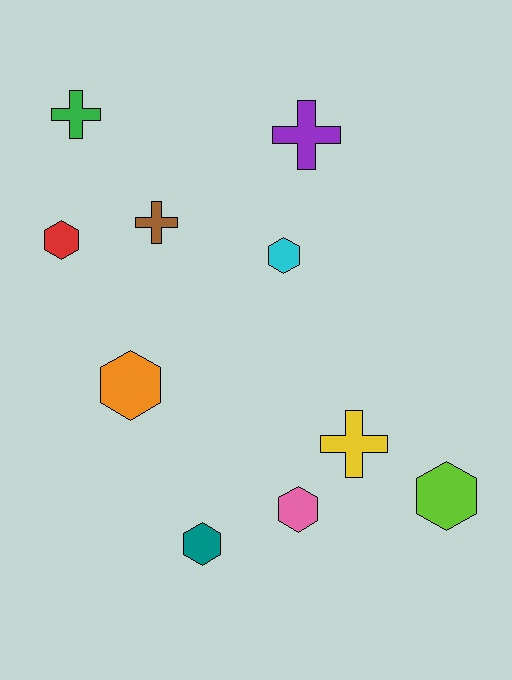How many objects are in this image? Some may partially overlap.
There are 10 objects.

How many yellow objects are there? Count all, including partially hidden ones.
There is 1 yellow object.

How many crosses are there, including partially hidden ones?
There are 4 crosses.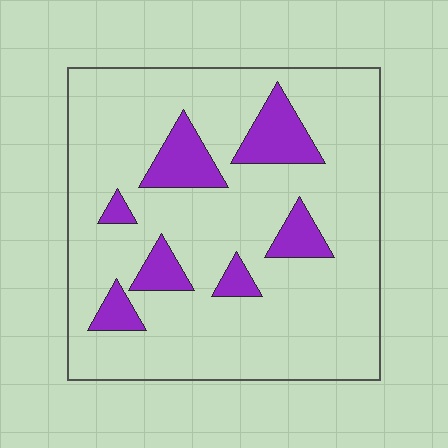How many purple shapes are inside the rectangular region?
7.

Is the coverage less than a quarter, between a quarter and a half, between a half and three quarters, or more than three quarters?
Less than a quarter.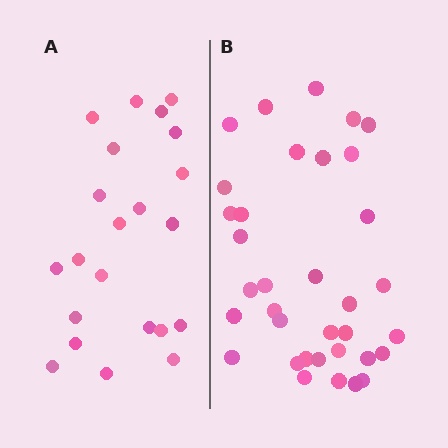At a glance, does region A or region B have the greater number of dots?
Region B (the right region) has more dots.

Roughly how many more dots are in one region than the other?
Region B has approximately 15 more dots than region A.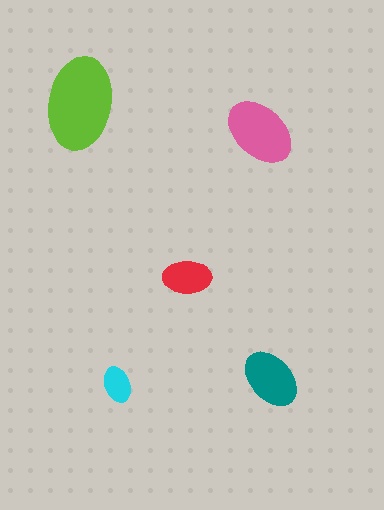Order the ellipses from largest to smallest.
the lime one, the pink one, the teal one, the red one, the cyan one.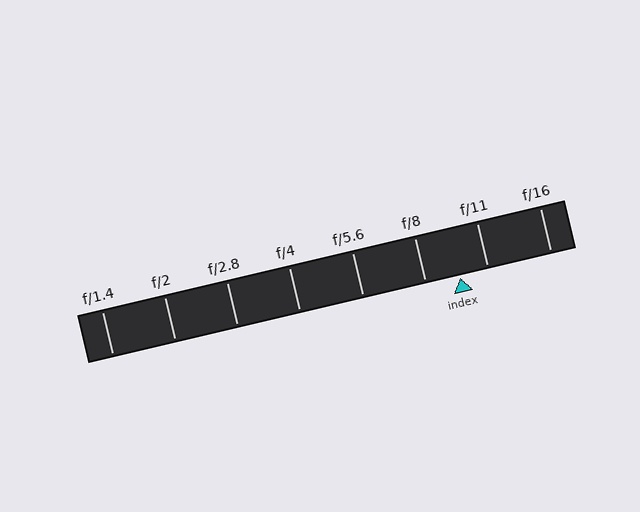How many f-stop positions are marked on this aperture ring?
There are 8 f-stop positions marked.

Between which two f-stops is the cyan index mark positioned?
The index mark is between f/8 and f/11.